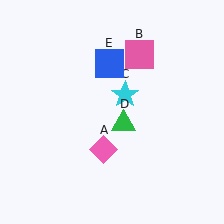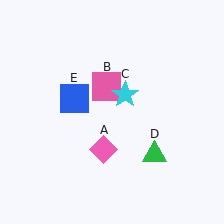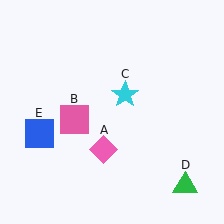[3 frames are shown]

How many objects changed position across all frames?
3 objects changed position: pink square (object B), green triangle (object D), blue square (object E).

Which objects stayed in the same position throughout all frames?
Pink diamond (object A) and cyan star (object C) remained stationary.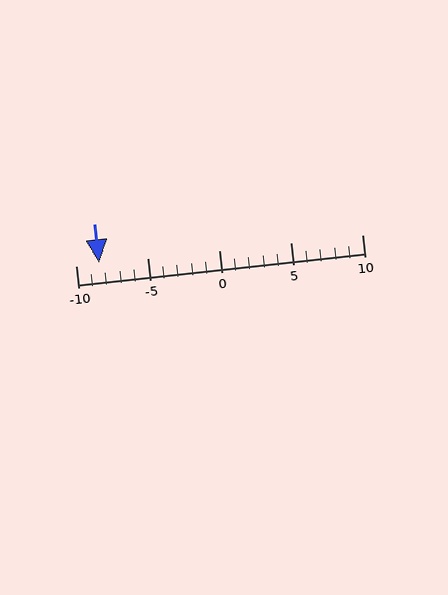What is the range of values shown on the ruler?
The ruler shows values from -10 to 10.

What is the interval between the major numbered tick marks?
The major tick marks are spaced 5 units apart.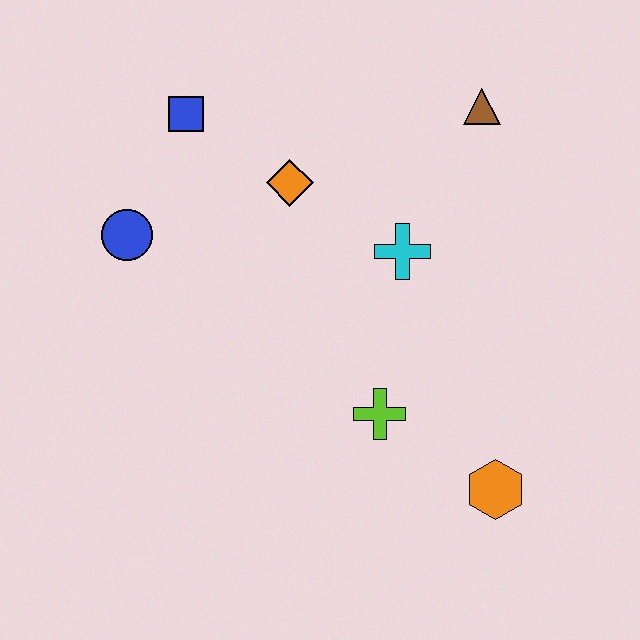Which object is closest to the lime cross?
The orange hexagon is closest to the lime cross.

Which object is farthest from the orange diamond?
The orange hexagon is farthest from the orange diamond.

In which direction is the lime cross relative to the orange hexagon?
The lime cross is to the left of the orange hexagon.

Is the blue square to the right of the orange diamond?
No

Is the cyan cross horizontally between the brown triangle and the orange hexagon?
No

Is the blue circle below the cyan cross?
No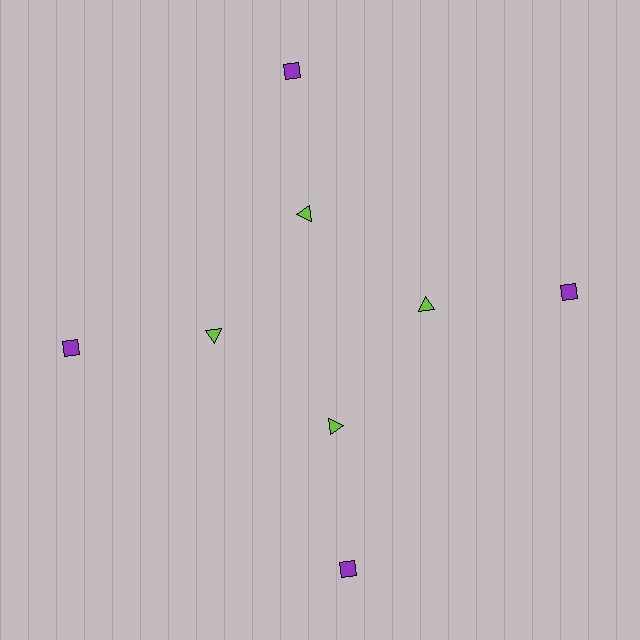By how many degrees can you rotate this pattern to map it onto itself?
The pattern maps onto itself every 90 degrees of rotation.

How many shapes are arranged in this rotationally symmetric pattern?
There are 8 shapes, arranged in 4 groups of 2.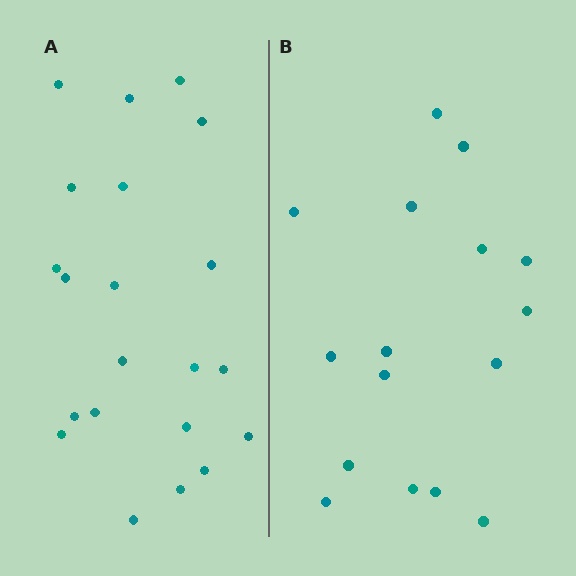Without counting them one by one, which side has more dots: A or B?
Region A (the left region) has more dots.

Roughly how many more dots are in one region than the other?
Region A has about 5 more dots than region B.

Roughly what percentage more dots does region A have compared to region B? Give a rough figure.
About 30% more.